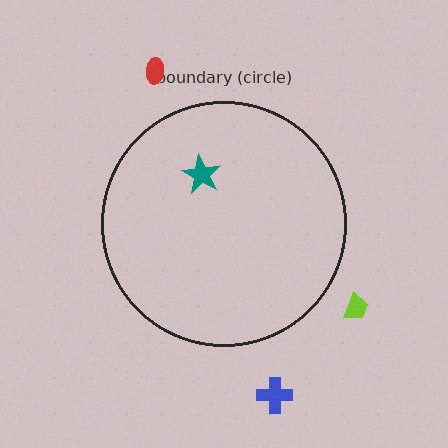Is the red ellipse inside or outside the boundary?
Outside.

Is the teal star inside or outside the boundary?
Inside.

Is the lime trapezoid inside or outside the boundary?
Outside.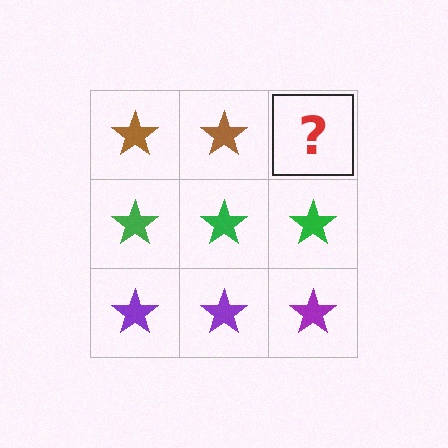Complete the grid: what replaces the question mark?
The question mark should be replaced with a brown star.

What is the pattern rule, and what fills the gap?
The rule is that each row has a consistent color. The gap should be filled with a brown star.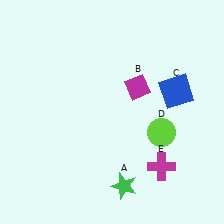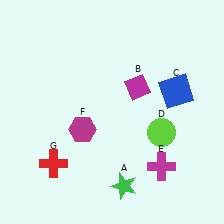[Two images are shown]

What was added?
A magenta hexagon (F), a red cross (G) were added in Image 2.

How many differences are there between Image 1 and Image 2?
There are 2 differences between the two images.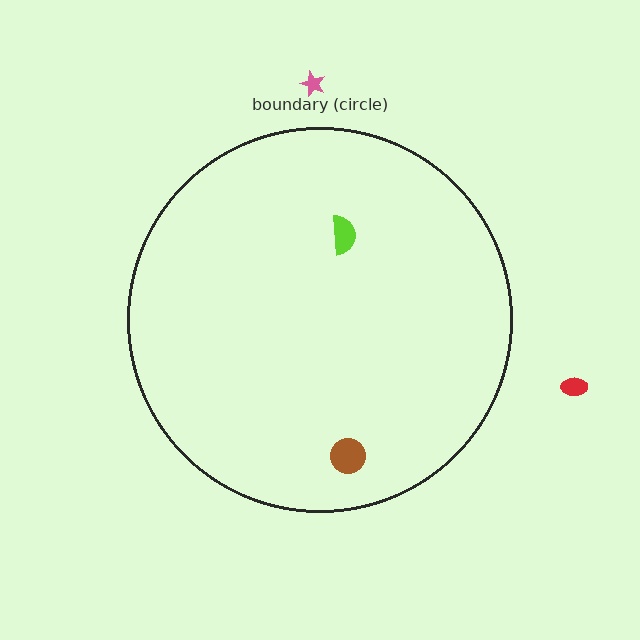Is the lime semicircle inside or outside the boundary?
Inside.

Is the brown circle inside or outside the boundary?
Inside.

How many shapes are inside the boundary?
2 inside, 2 outside.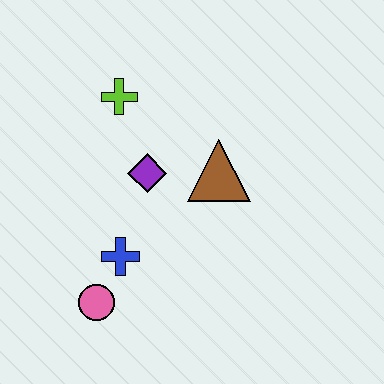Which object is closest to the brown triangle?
The purple diamond is closest to the brown triangle.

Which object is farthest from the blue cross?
The lime cross is farthest from the blue cross.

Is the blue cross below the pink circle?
No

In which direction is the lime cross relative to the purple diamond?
The lime cross is above the purple diamond.